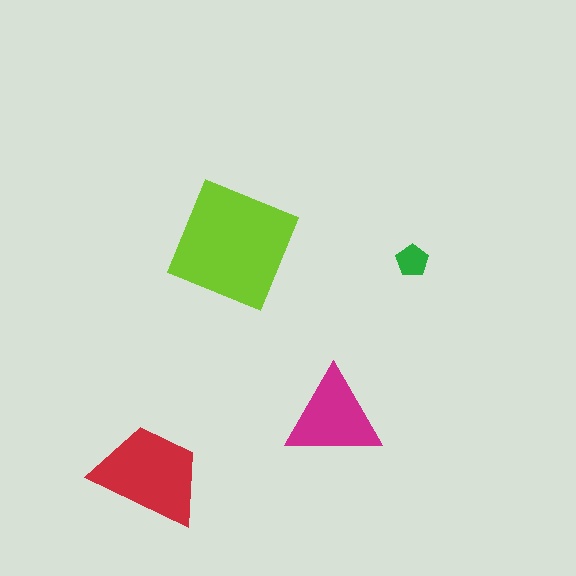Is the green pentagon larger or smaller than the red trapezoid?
Smaller.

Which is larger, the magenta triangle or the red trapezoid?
The red trapezoid.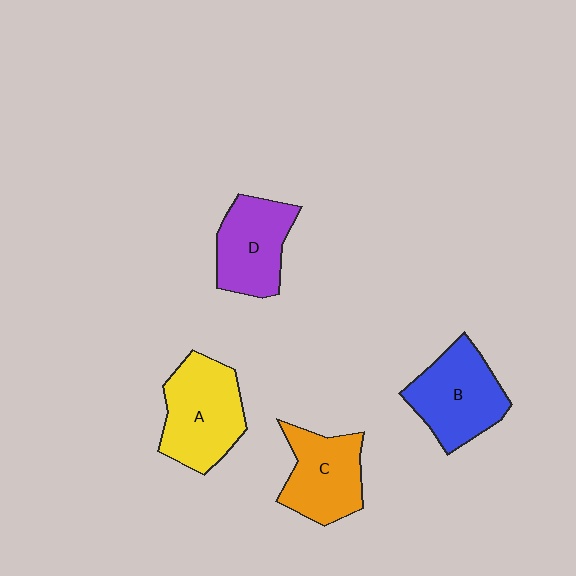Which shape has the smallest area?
Shape D (purple).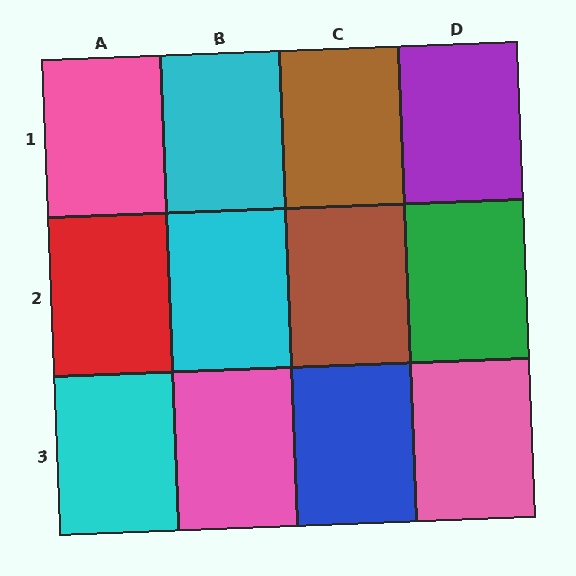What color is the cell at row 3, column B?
Pink.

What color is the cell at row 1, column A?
Pink.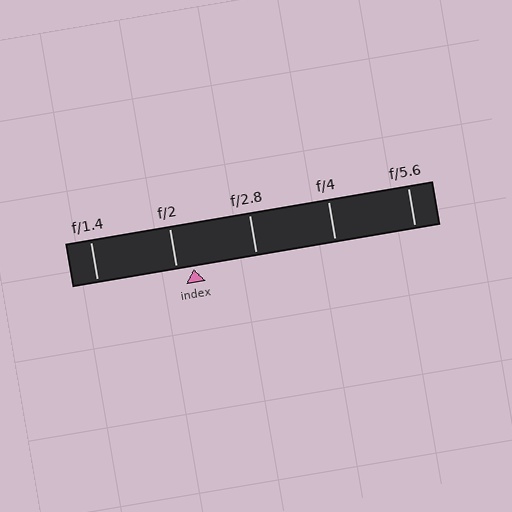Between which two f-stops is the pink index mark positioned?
The index mark is between f/2 and f/2.8.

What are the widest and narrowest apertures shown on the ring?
The widest aperture shown is f/1.4 and the narrowest is f/5.6.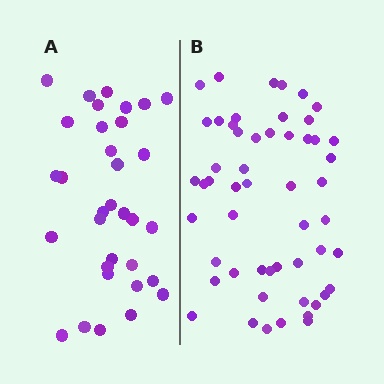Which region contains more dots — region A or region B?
Region B (the right region) has more dots.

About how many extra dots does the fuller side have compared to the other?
Region B has approximately 20 more dots than region A.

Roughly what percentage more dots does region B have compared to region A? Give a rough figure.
About 60% more.